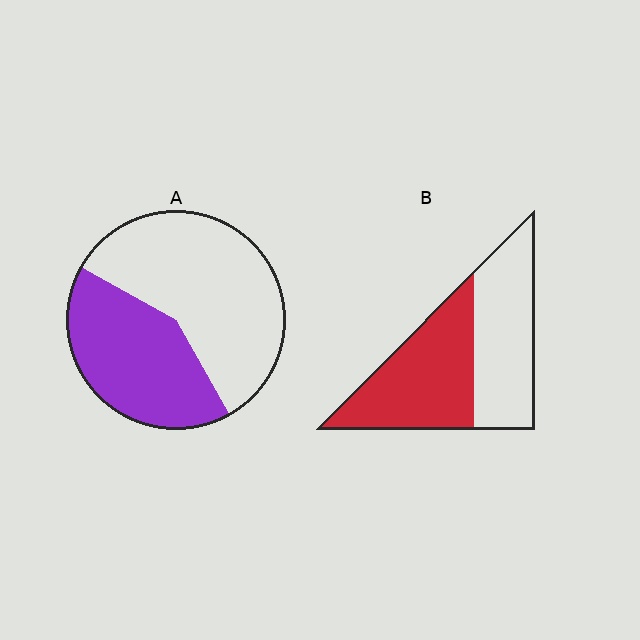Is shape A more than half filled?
No.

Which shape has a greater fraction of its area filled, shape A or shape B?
Shape B.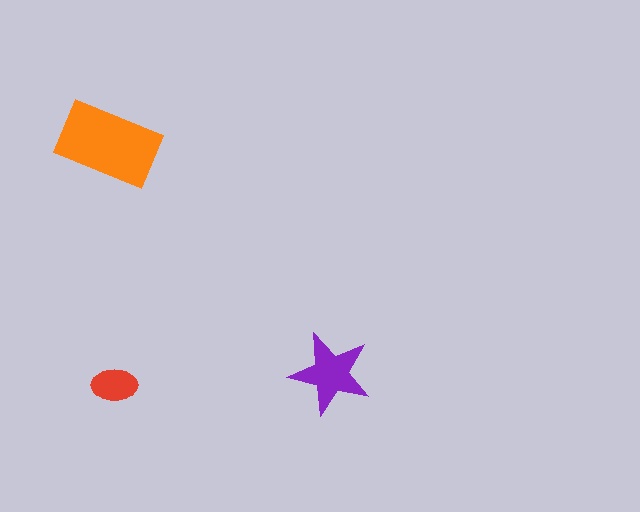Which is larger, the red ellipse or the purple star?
The purple star.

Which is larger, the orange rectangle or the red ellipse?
The orange rectangle.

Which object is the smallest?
The red ellipse.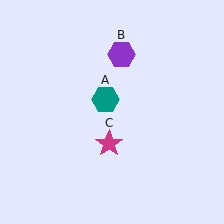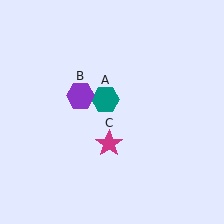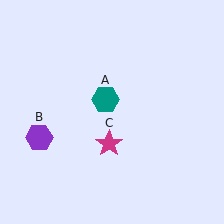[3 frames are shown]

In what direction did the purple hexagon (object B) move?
The purple hexagon (object B) moved down and to the left.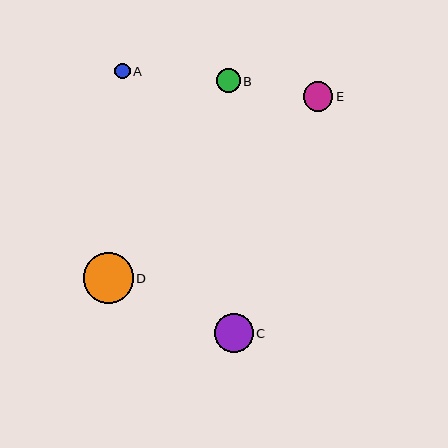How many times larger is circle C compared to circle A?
Circle C is approximately 2.5 times the size of circle A.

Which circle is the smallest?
Circle A is the smallest with a size of approximately 16 pixels.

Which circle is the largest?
Circle D is the largest with a size of approximately 50 pixels.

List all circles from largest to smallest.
From largest to smallest: D, C, E, B, A.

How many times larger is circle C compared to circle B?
Circle C is approximately 1.6 times the size of circle B.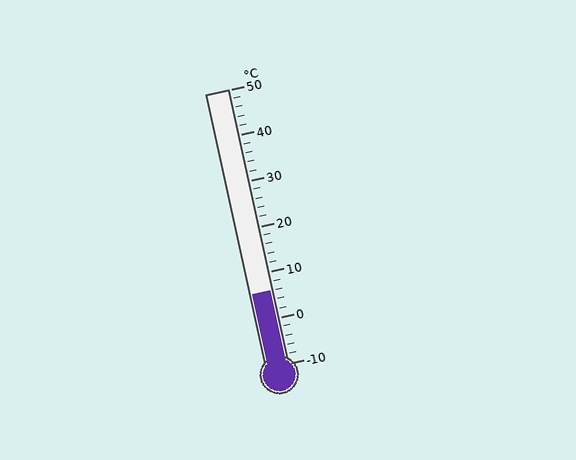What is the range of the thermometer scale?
The thermometer scale ranges from -10°C to 50°C.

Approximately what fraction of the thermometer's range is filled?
The thermometer is filled to approximately 25% of its range.